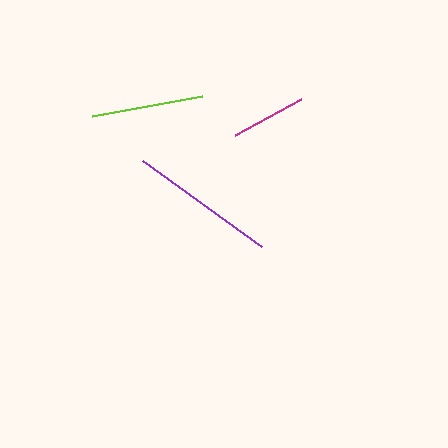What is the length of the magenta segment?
The magenta segment is approximately 75 pixels long.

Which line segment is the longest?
The purple line is the longest at approximately 147 pixels.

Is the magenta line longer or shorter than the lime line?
The lime line is longer than the magenta line.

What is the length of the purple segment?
The purple segment is approximately 147 pixels long.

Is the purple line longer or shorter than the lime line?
The purple line is longer than the lime line.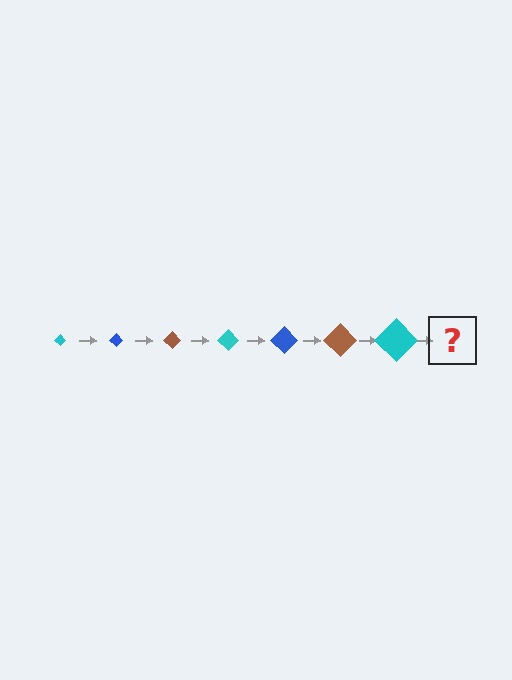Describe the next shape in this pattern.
It should be a blue diamond, larger than the previous one.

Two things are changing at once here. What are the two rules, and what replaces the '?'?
The two rules are that the diamond grows larger each step and the color cycles through cyan, blue, and brown. The '?' should be a blue diamond, larger than the previous one.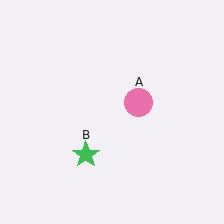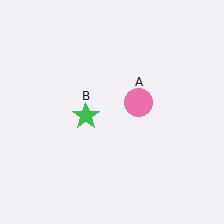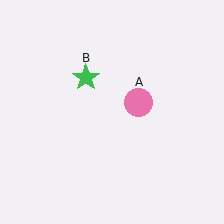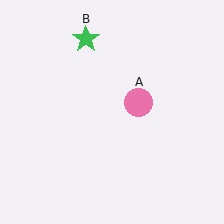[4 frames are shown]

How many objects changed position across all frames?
1 object changed position: green star (object B).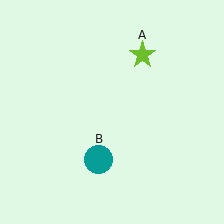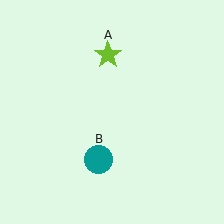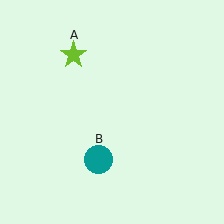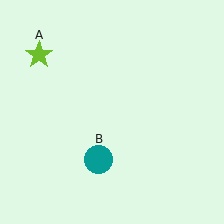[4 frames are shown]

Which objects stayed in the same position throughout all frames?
Teal circle (object B) remained stationary.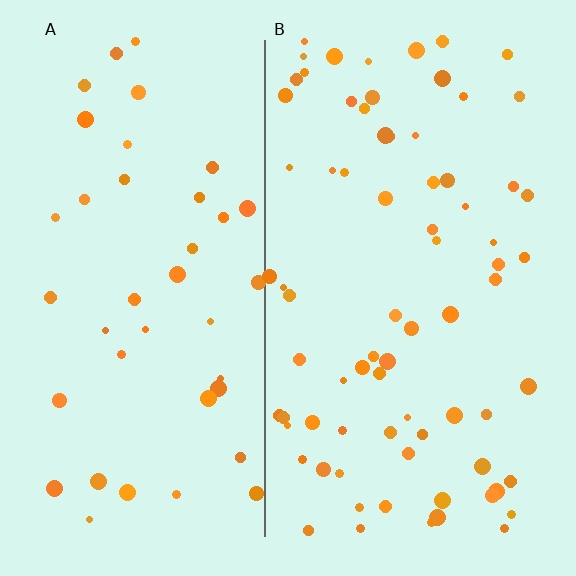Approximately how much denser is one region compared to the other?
Approximately 1.8× — region B over region A.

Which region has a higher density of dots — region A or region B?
B (the right).